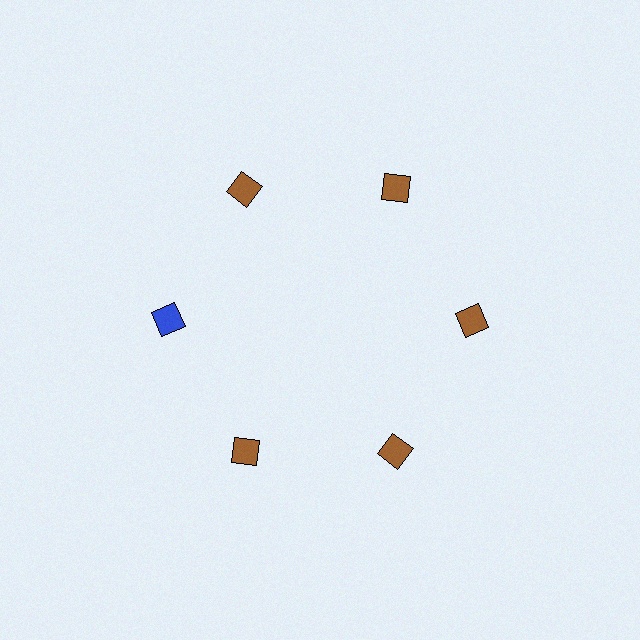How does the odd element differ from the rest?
It has a different color: blue instead of brown.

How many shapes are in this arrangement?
There are 6 shapes arranged in a ring pattern.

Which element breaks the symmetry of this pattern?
The blue square at roughly the 9 o'clock position breaks the symmetry. All other shapes are brown squares.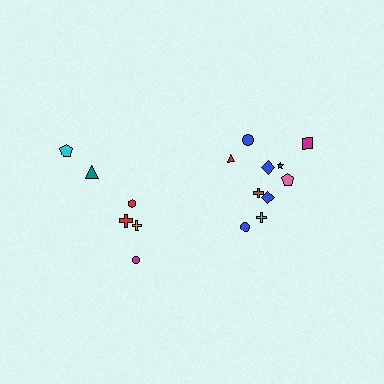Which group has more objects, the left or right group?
The right group.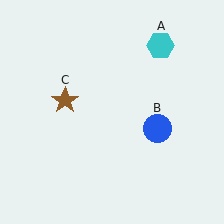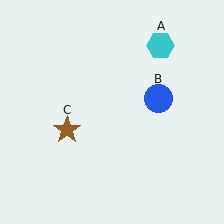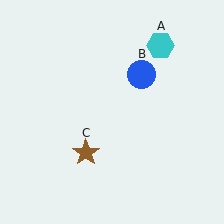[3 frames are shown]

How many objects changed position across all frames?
2 objects changed position: blue circle (object B), brown star (object C).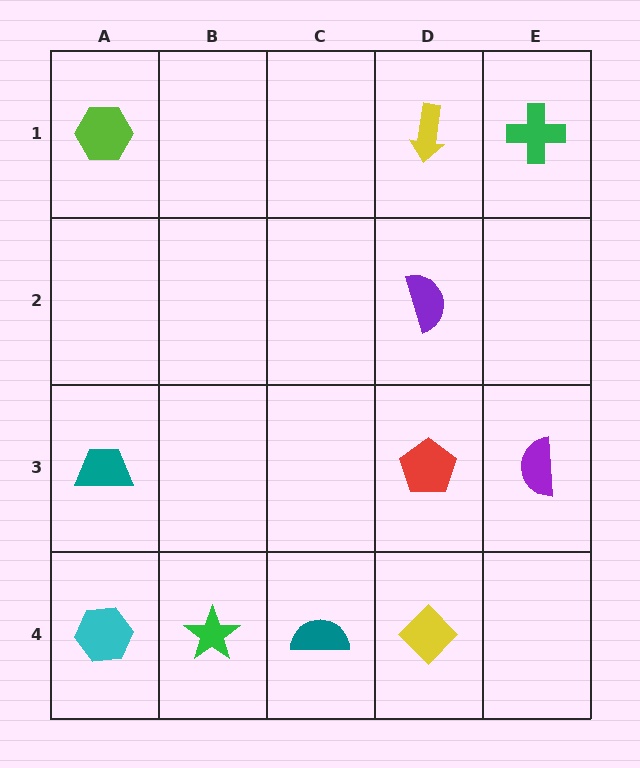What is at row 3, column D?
A red pentagon.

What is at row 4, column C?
A teal semicircle.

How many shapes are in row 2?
1 shape.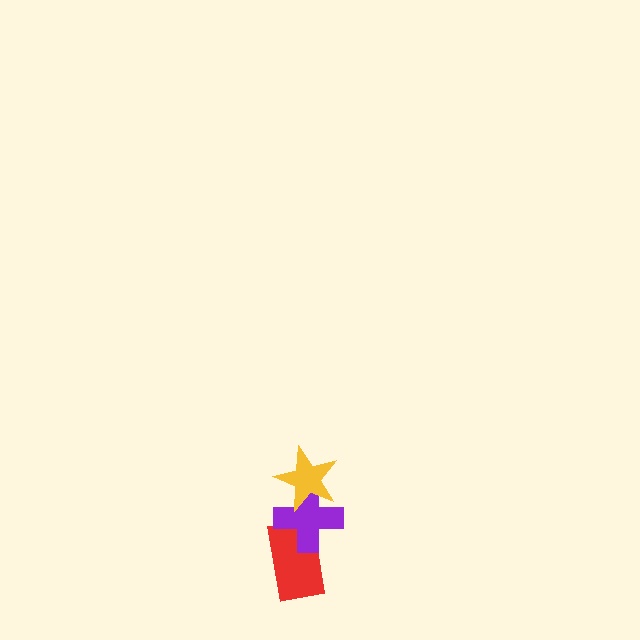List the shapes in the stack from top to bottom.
From top to bottom: the yellow star, the purple cross, the red rectangle.